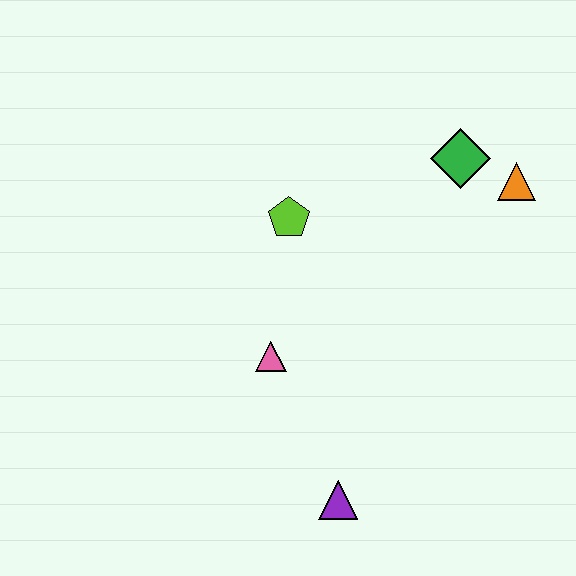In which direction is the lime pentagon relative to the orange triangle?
The lime pentagon is to the left of the orange triangle.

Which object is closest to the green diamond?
The orange triangle is closest to the green diamond.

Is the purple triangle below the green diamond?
Yes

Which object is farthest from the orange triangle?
The purple triangle is farthest from the orange triangle.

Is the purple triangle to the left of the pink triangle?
No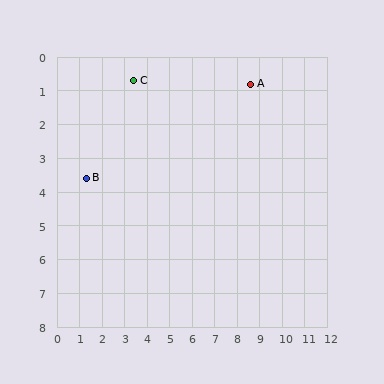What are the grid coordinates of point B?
Point B is at approximately (1.3, 3.6).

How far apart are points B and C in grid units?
Points B and C are about 3.6 grid units apart.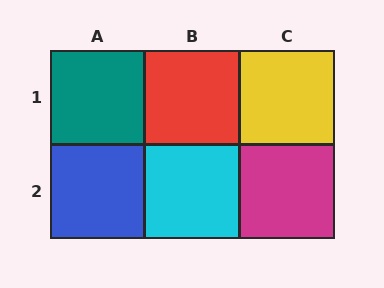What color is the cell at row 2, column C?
Magenta.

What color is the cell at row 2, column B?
Cyan.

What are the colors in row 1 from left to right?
Teal, red, yellow.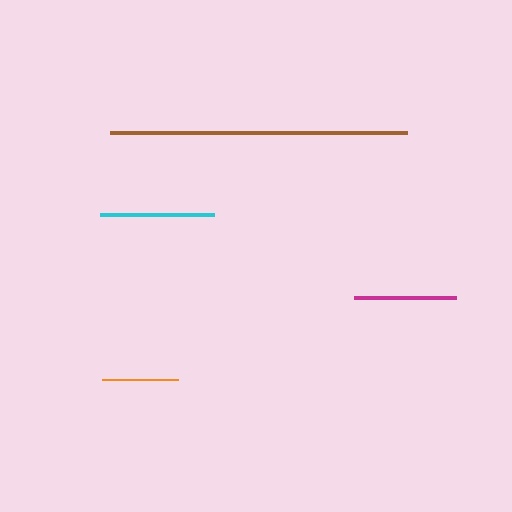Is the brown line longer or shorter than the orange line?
The brown line is longer than the orange line.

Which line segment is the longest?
The brown line is the longest at approximately 297 pixels.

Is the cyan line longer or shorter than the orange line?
The cyan line is longer than the orange line.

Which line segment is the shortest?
The orange line is the shortest at approximately 76 pixels.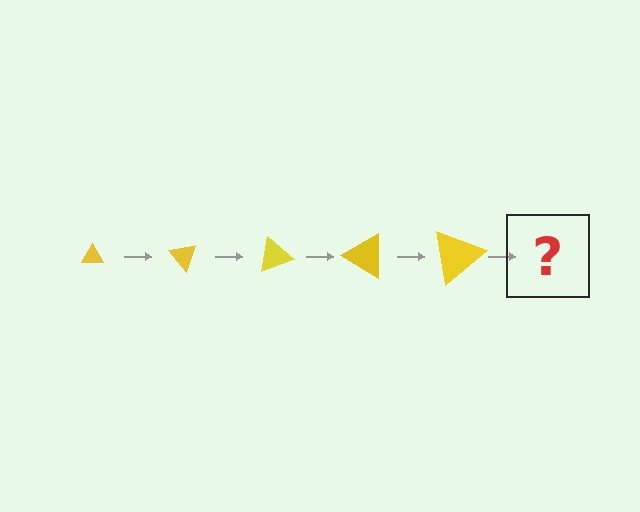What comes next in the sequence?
The next element should be a triangle, larger than the previous one and rotated 250 degrees from the start.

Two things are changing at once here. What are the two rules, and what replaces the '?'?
The two rules are that the triangle grows larger each step and it rotates 50 degrees each step. The '?' should be a triangle, larger than the previous one and rotated 250 degrees from the start.